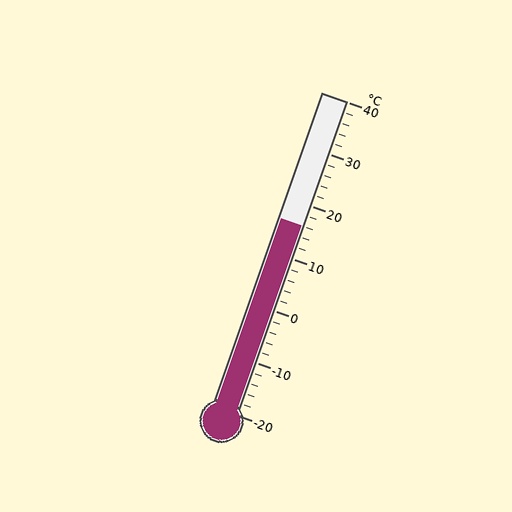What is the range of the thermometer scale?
The thermometer scale ranges from -20°C to 40°C.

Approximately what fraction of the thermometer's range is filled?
The thermometer is filled to approximately 60% of its range.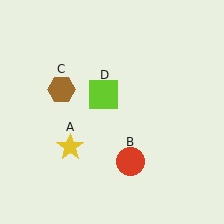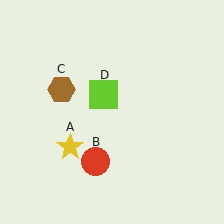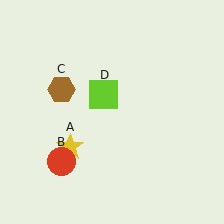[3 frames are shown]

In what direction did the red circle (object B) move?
The red circle (object B) moved left.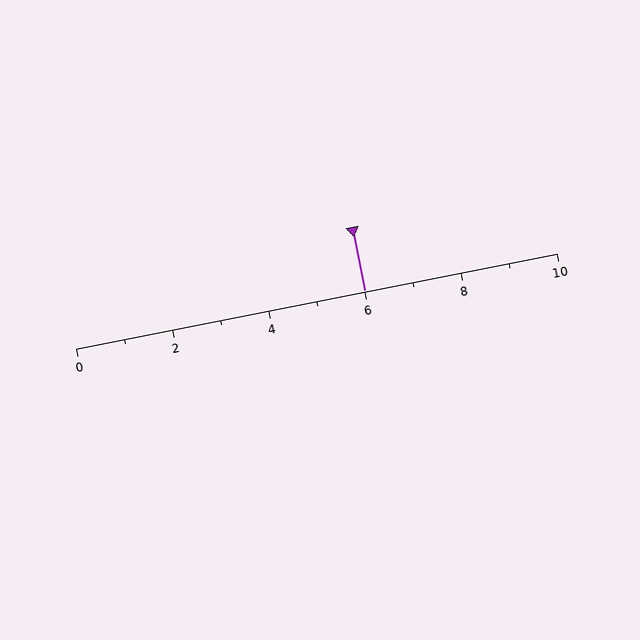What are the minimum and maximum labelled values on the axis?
The axis runs from 0 to 10.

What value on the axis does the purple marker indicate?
The marker indicates approximately 6.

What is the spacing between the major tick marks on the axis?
The major ticks are spaced 2 apart.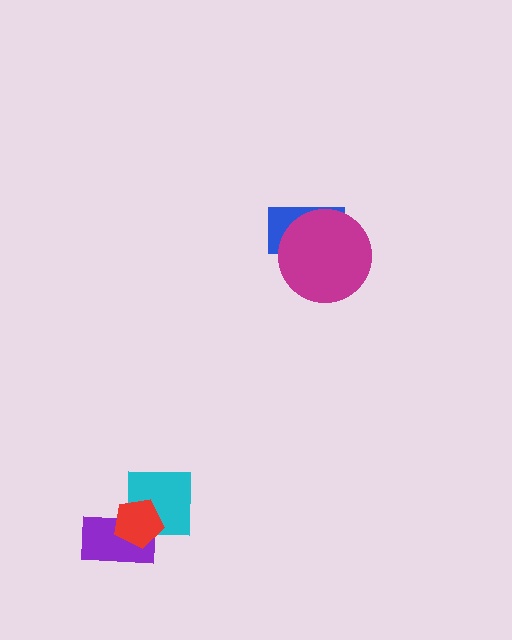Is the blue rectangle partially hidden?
Yes, it is partially covered by another shape.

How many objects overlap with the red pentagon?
2 objects overlap with the red pentagon.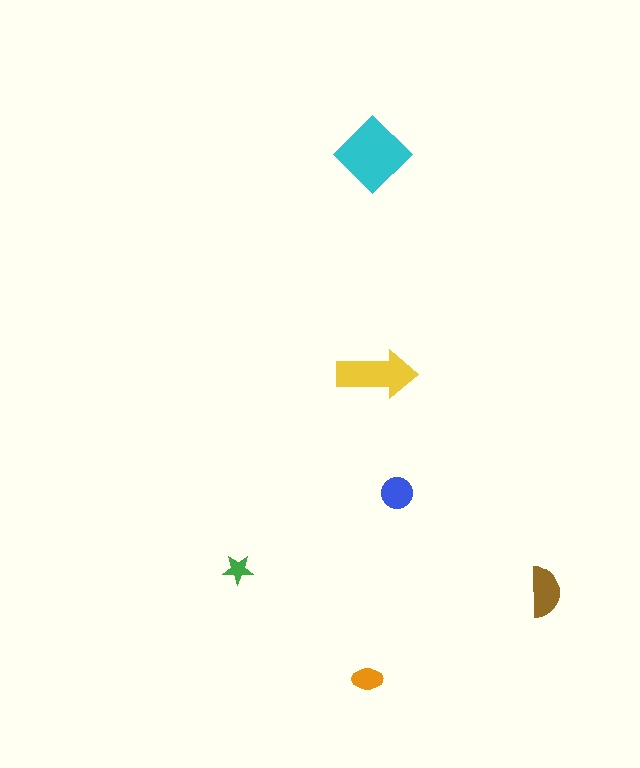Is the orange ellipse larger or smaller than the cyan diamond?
Smaller.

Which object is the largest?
The cyan diamond.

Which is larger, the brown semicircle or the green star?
The brown semicircle.